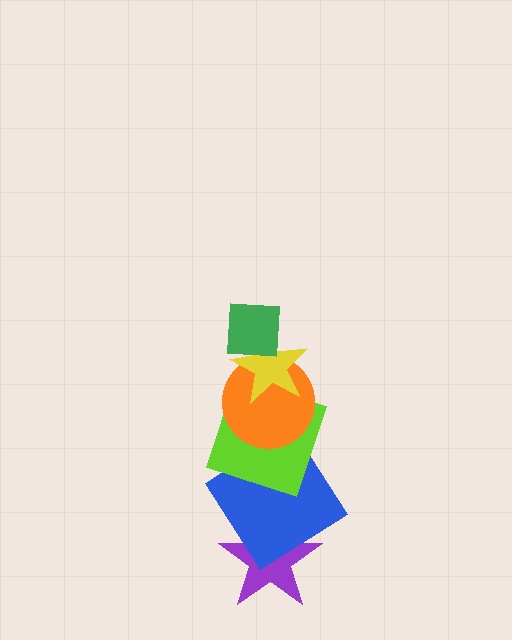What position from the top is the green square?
The green square is 1st from the top.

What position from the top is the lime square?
The lime square is 4th from the top.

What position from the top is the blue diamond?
The blue diamond is 5th from the top.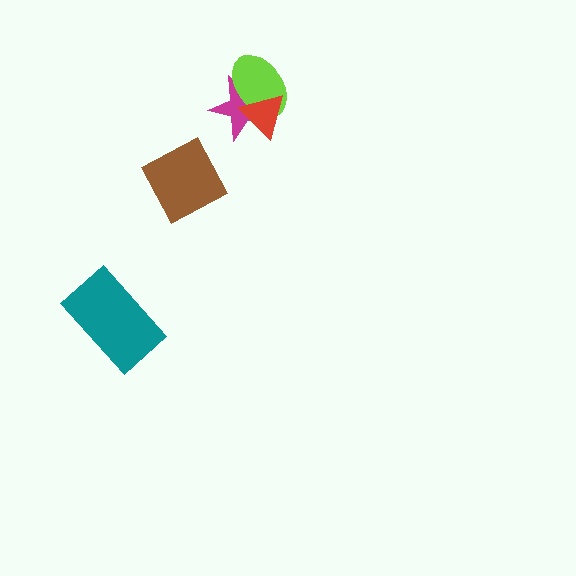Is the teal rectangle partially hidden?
No, no other shape covers it.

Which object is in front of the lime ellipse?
The red triangle is in front of the lime ellipse.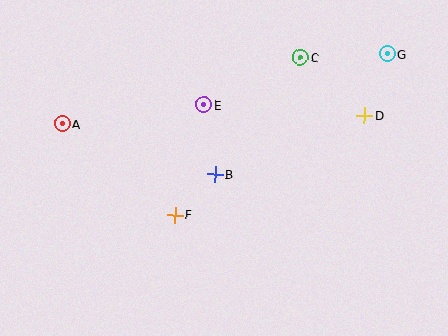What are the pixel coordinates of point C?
Point C is at (300, 57).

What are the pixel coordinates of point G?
Point G is at (387, 54).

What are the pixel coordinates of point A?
Point A is at (62, 124).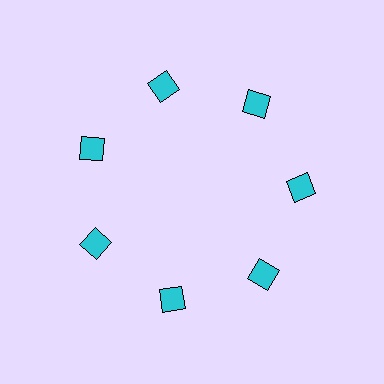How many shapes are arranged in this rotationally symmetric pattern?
There are 7 shapes, arranged in 7 groups of 1.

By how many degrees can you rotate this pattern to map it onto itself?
The pattern maps onto itself every 51 degrees of rotation.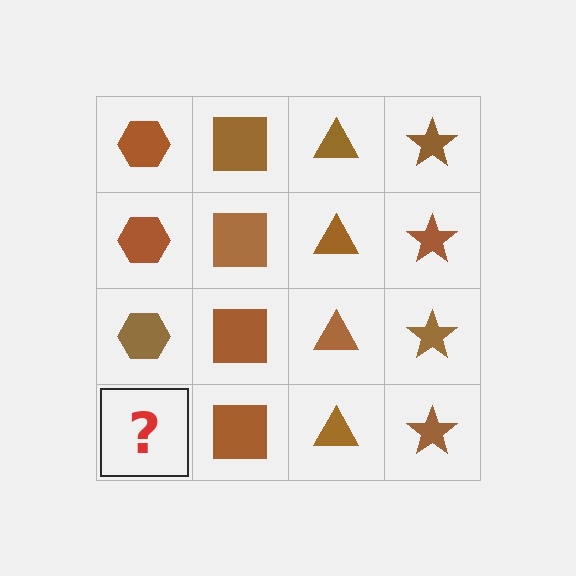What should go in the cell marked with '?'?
The missing cell should contain a brown hexagon.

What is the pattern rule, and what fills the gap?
The rule is that each column has a consistent shape. The gap should be filled with a brown hexagon.